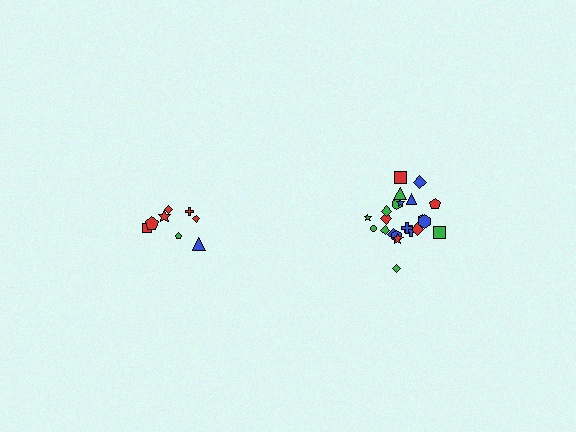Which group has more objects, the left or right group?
The right group.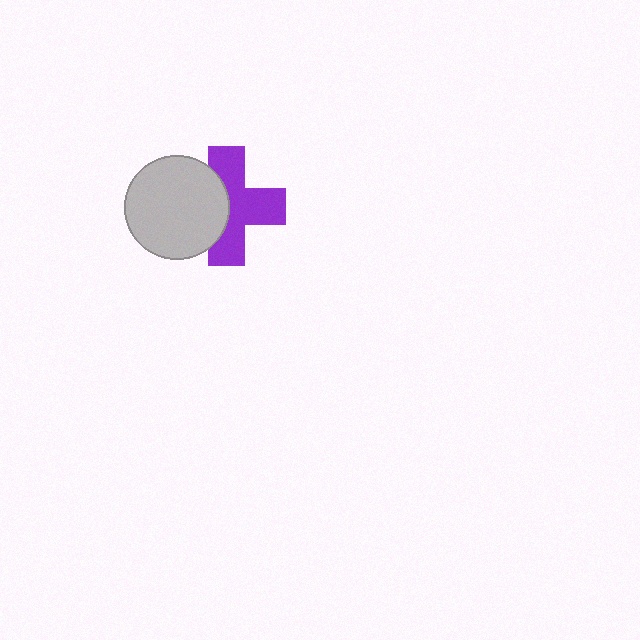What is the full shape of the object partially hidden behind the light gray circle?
The partially hidden object is a purple cross.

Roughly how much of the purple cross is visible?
About half of it is visible (roughly 62%).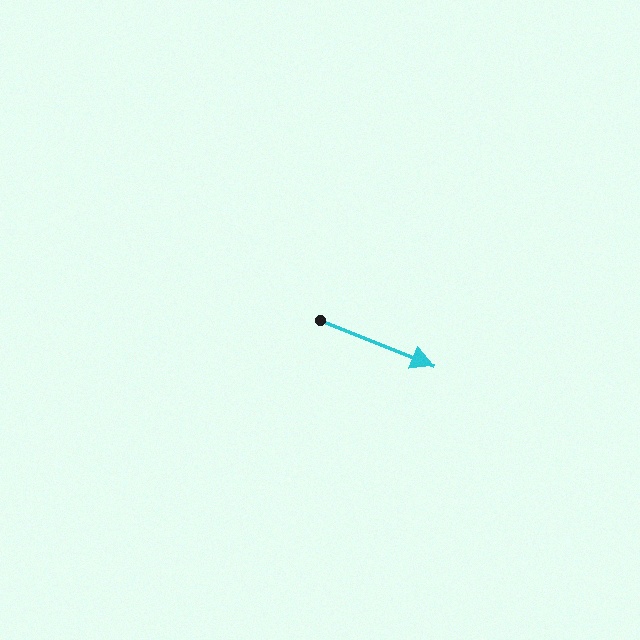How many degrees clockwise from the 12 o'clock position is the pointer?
Approximately 112 degrees.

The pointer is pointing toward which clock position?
Roughly 4 o'clock.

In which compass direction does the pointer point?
East.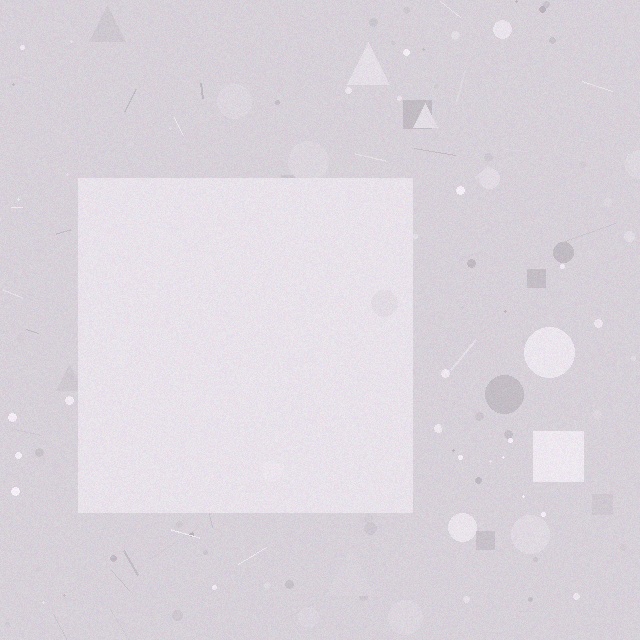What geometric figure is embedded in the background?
A square is embedded in the background.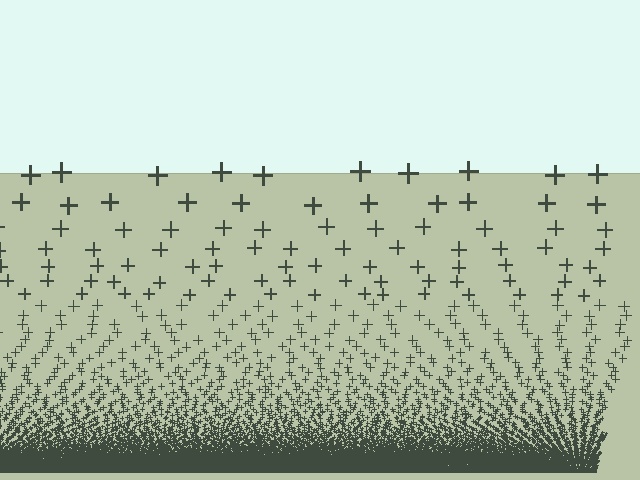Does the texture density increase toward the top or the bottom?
Density increases toward the bottom.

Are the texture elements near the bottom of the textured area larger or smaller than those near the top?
Smaller. The gradient is inverted — elements near the bottom are smaller and denser.